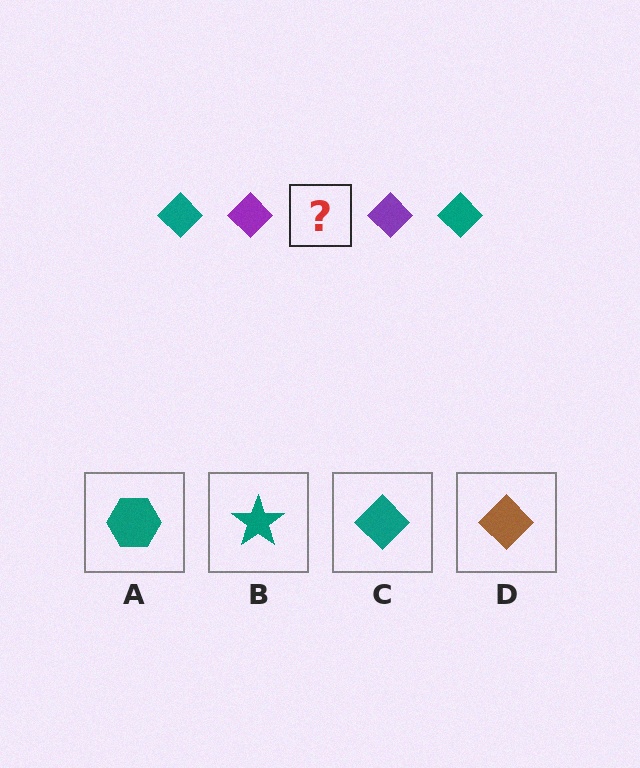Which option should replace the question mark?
Option C.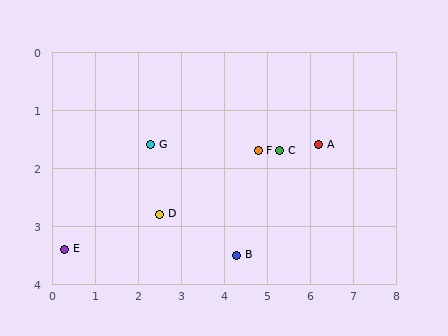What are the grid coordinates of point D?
Point D is at approximately (2.5, 2.8).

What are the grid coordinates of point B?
Point B is at approximately (4.3, 3.5).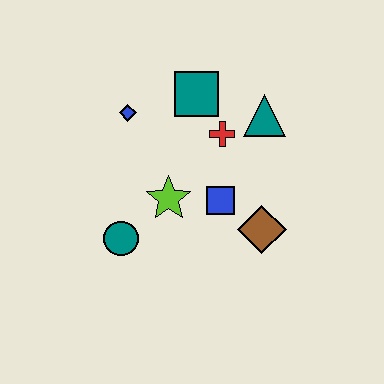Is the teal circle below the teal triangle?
Yes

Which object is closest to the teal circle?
The lime star is closest to the teal circle.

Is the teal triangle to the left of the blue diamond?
No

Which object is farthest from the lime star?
The teal triangle is farthest from the lime star.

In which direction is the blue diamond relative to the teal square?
The blue diamond is to the left of the teal square.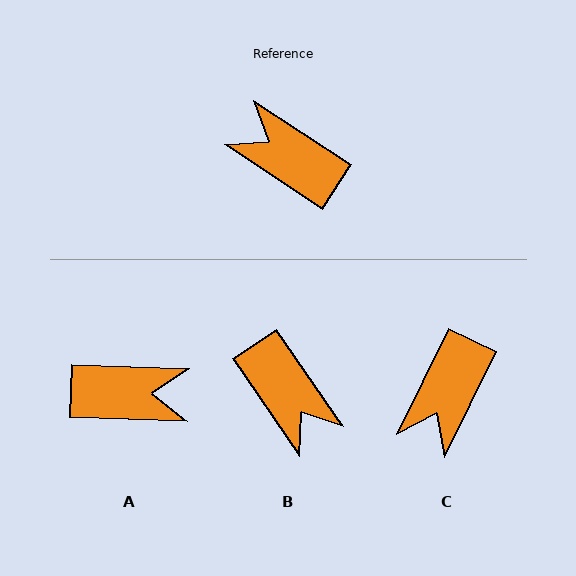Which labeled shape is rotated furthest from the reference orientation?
B, about 157 degrees away.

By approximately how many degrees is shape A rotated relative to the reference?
Approximately 149 degrees clockwise.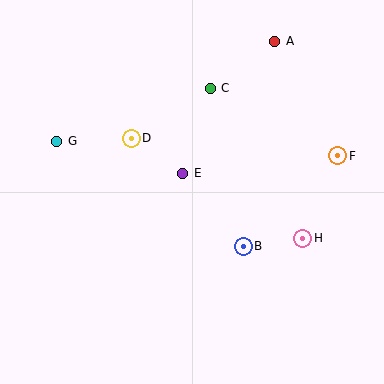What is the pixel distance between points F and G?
The distance between F and G is 282 pixels.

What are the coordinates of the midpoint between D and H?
The midpoint between D and H is at (217, 188).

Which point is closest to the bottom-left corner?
Point G is closest to the bottom-left corner.